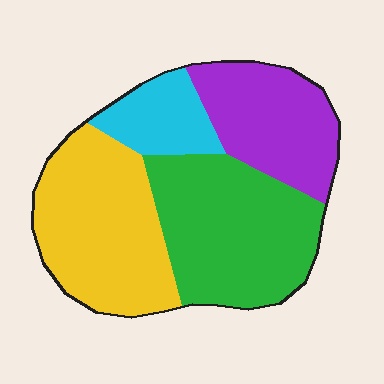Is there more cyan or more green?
Green.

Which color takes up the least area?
Cyan, at roughly 10%.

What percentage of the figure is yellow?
Yellow takes up about one third (1/3) of the figure.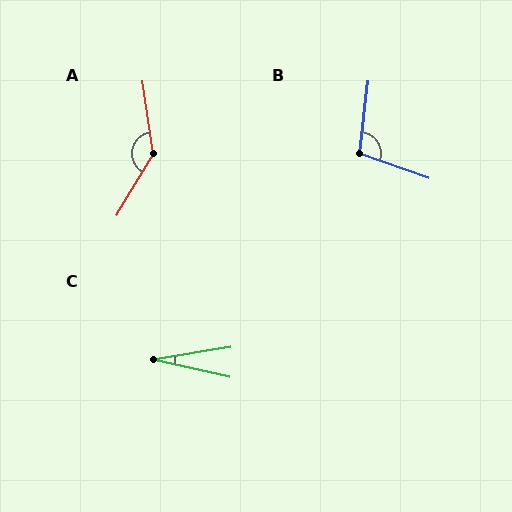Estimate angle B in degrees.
Approximately 103 degrees.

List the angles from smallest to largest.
C (23°), B (103°), A (141°).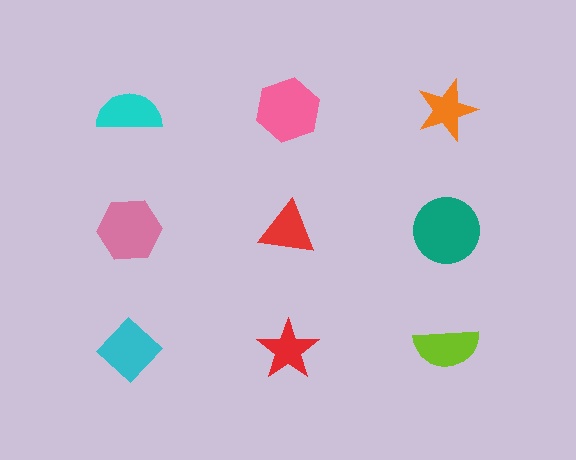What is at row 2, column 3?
A teal circle.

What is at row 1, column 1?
A cyan semicircle.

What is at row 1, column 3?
An orange star.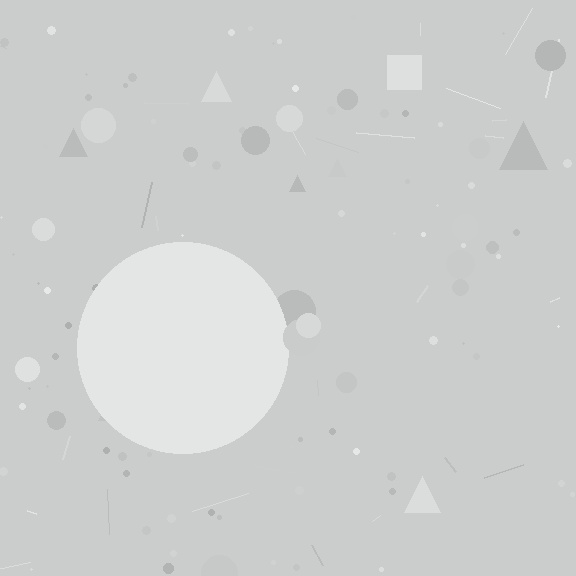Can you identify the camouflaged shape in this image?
The camouflaged shape is a circle.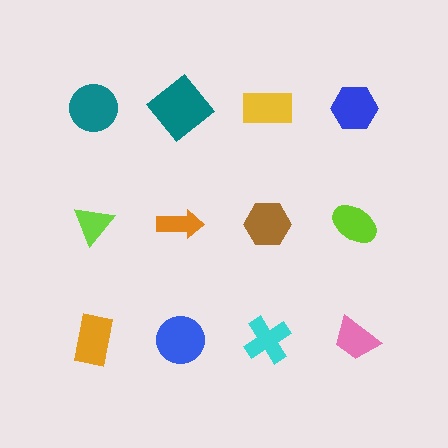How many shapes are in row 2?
4 shapes.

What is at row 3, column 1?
An orange rectangle.